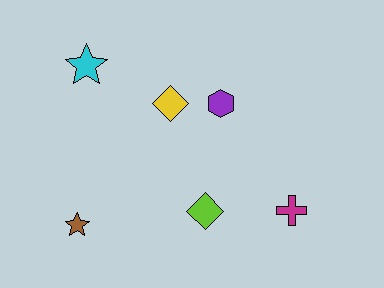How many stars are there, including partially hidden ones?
There are 2 stars.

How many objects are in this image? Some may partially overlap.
There are 6 objects.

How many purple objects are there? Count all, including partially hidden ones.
There is 1 purple object.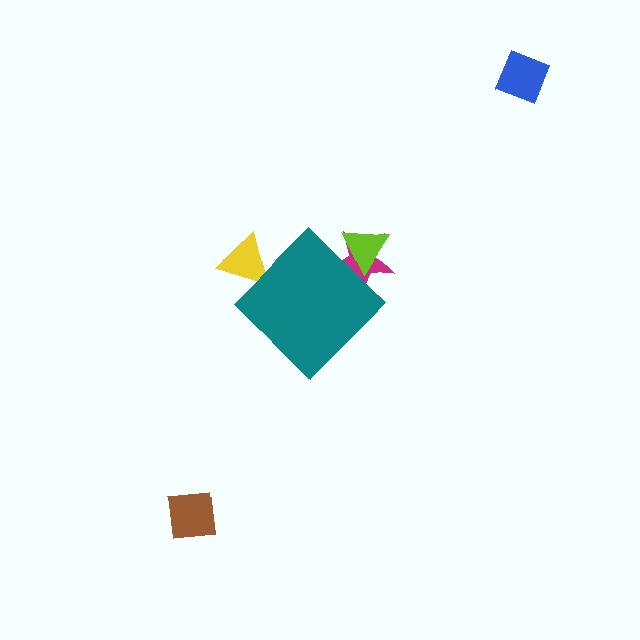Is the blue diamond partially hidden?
No, the blue diamond is fully visible.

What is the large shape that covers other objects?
A teal diamond.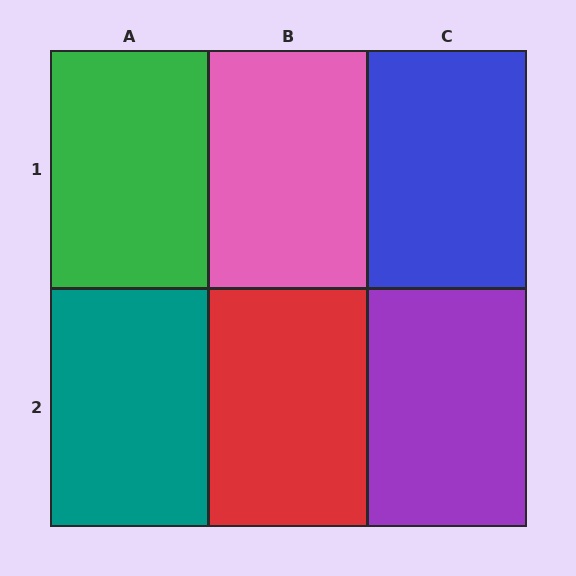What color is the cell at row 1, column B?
Pink.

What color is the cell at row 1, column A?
Green.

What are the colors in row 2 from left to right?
Teal, red, purple.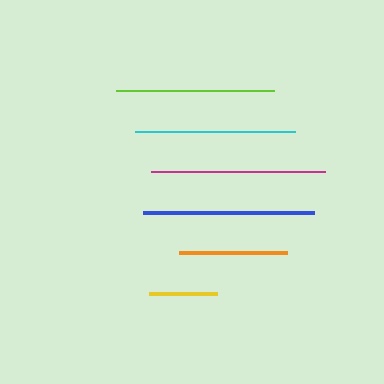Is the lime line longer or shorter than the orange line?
The lime line is longer than the orange line.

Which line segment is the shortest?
The yellow line is the shortest at approximately 68 pixels.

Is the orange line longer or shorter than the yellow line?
The orange line is longer than the yellow line.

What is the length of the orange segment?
The orange segment is approximately 108 pixels long.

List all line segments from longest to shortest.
From longest to shortest: magenta, blue, cyan, lime, orange, yellow.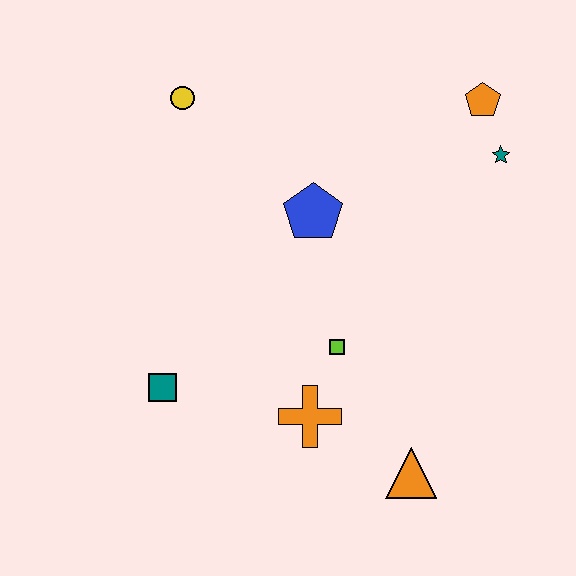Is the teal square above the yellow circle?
No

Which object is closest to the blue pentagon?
The lime square is closest to the blue pentagon.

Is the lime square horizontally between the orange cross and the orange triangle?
Yes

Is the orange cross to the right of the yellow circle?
Yes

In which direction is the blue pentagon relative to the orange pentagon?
The blue pentagon is to the left of the orange pentagon.